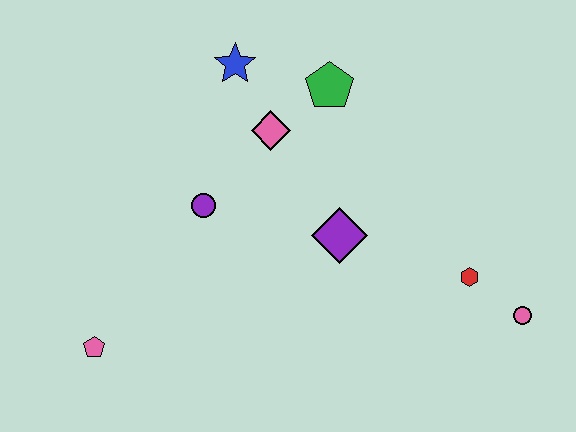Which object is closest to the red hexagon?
The pink circle is closest to the red hexagon.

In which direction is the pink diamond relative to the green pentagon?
The pink diamond is to the left of the green pentagon.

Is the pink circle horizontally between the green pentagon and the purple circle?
No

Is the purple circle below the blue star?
Yes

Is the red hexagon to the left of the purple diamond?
No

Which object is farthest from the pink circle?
The pink pentagon is farthest from the pink circle.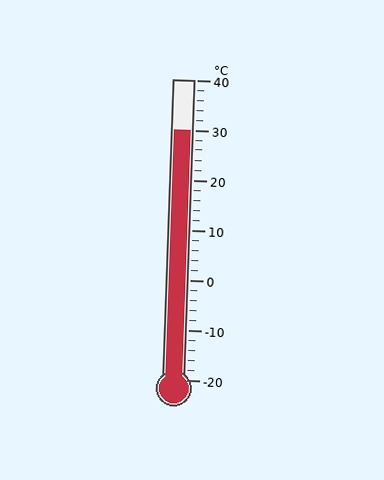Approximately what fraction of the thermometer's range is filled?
The thermometer is filled to approximately 85% of its range.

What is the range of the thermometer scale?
The thermometer scale ranges from -20°C to 40°C.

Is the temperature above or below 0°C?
The temperature is above 0°C.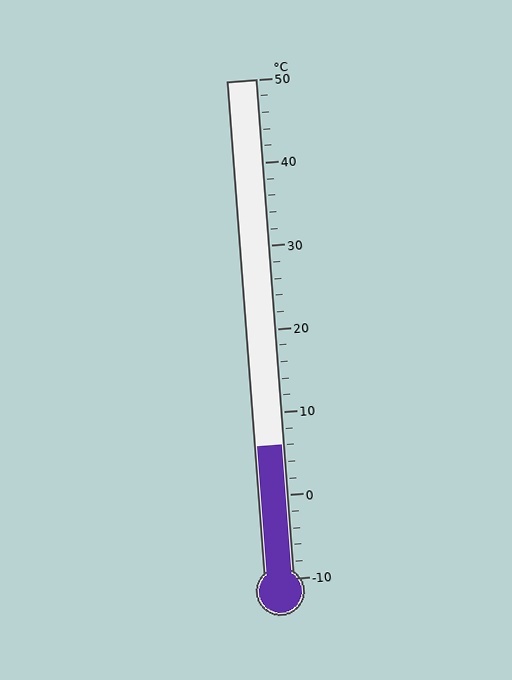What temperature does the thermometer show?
The thermometer shows approximately 6°C.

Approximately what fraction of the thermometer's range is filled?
The thermometer is filled to approximately 25% of its range.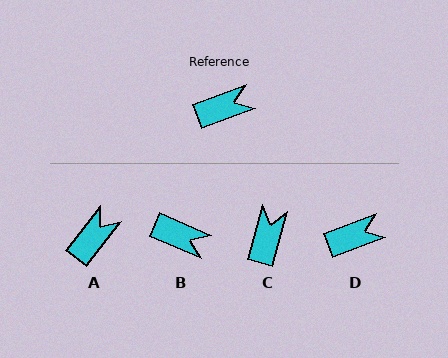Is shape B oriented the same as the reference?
No, it is off by about 43 degrees.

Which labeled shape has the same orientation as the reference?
D.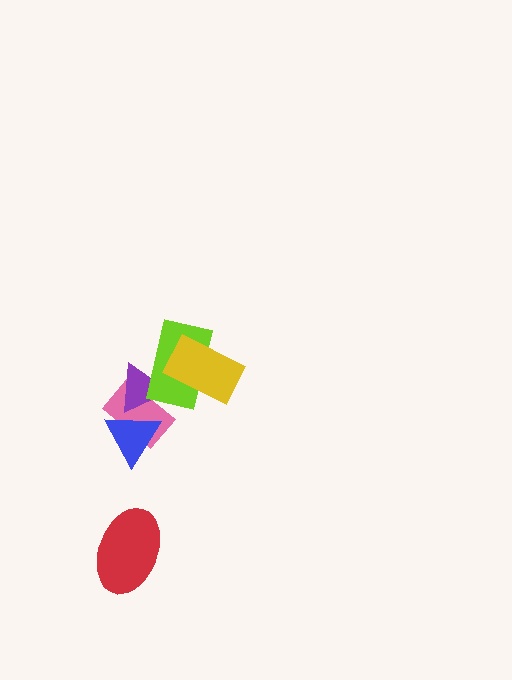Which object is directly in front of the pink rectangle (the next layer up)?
The purple triangle is directly in front of the pink rectangle.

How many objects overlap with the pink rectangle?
3 objects overlap with the pink rectangle.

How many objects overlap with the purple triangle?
3 objects overlap with the purple triangle.